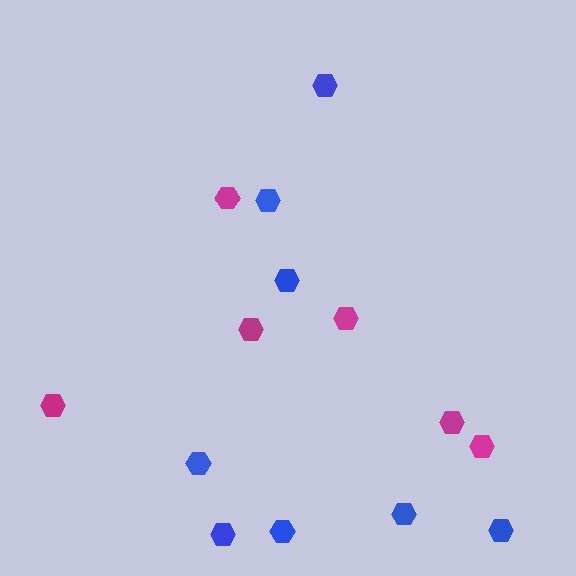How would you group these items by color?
There are 2 groups: one group of magenta hexagons (6) and one group of blue hexagons (8).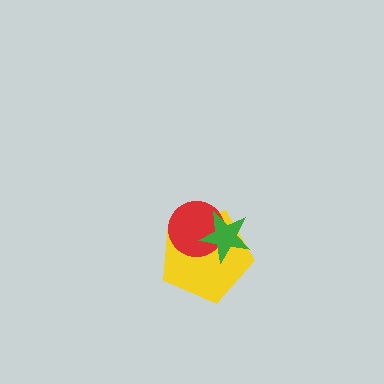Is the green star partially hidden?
No, no other shape covers it.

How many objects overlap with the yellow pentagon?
2 objects overlap with the yellow pentagon.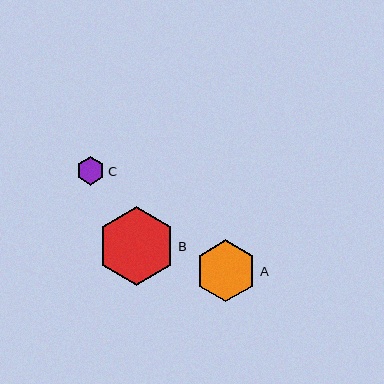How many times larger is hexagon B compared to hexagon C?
Hexagon B is approximately 2.8 times the size of hexagon C.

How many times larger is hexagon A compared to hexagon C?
Hexagon A is approximately 2.2 times the size of hexagon C.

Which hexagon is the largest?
Hexagon B is the largest with a size of approximately 79 pixels.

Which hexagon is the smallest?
Hexagon C is the smallest with a size of approximately 28 pixels.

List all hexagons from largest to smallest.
From largest to smallest: B, A, C.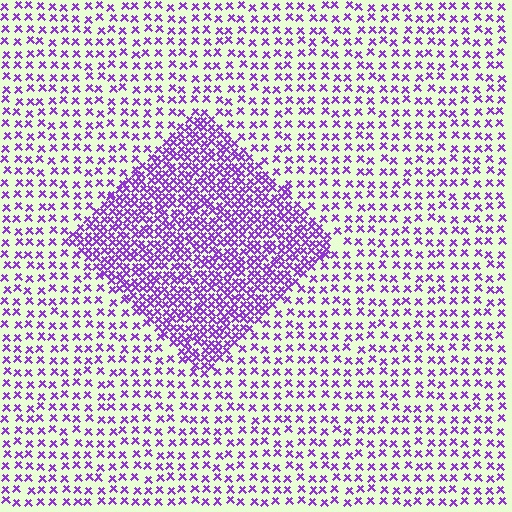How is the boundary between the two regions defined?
The boundary is defined by a change in element density (approximately 2.3x ratio). All elements are the same color, size, and shape.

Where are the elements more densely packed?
The elements are more densely packed inside the diamond boundary.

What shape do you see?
I see a diamond.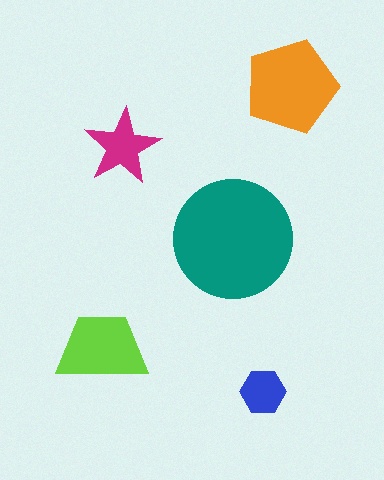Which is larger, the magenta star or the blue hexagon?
The magenta star.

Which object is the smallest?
The blue hexagon.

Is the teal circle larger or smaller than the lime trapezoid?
Larger.